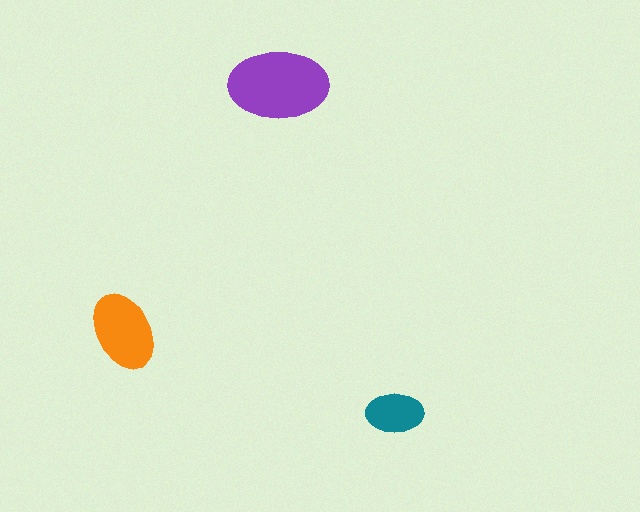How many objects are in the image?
There are 3 objects in the image.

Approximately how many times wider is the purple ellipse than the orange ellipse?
About 1.5 times wider.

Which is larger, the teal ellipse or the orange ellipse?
The orange one.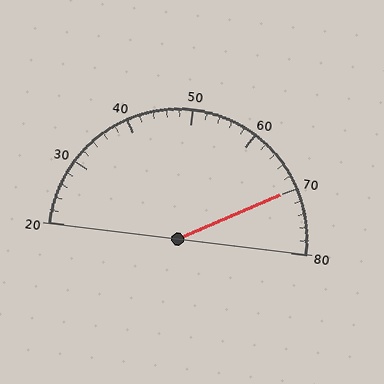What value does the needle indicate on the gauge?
The needle indicates approximately 70.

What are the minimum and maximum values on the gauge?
The gauge ranges from 20 to 80.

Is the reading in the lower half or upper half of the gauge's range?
The reading is in the upper half of the range (20 to 80).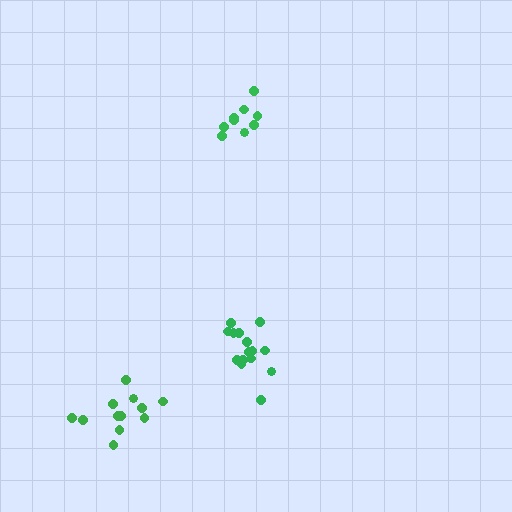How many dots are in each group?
Group 1: 15 dots, Group 2: 9 dots, Group 3: 12 dots (36 total).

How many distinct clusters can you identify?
There are 3 distinct clusters.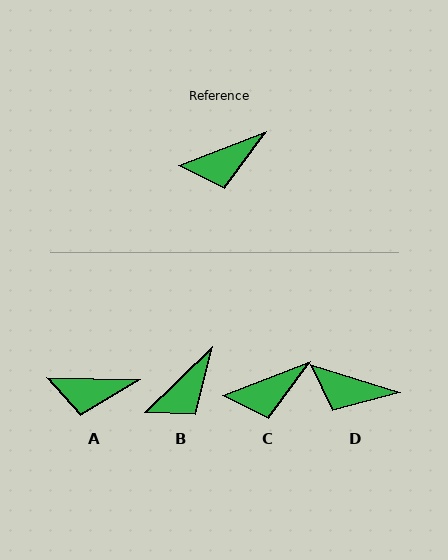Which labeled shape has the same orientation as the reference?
C.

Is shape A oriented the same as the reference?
No, it is off by about 22 degrees.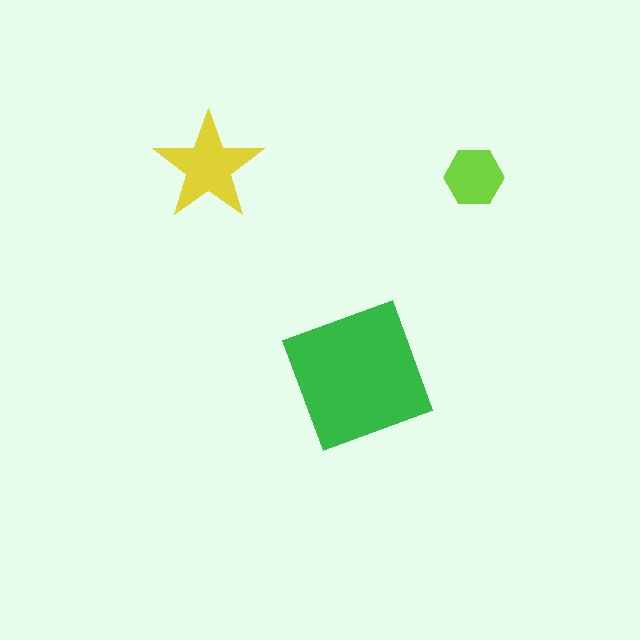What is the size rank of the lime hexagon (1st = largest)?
3rd.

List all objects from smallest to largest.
The lime hexagon, the yellow star, the green square.